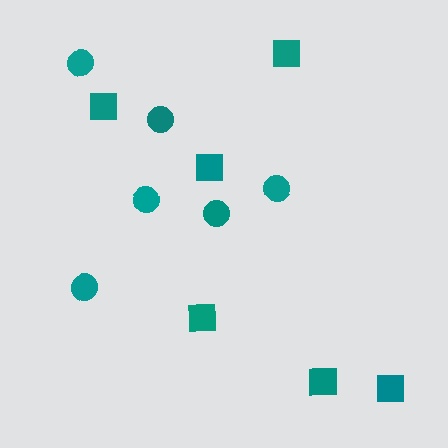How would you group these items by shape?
There are 2 groups: one group of circles (6) and one group of squares (6).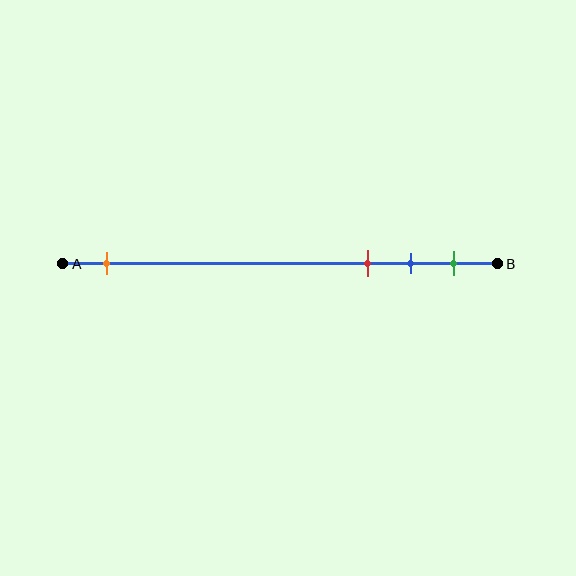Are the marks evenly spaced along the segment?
No, the marks are not evenly spaced.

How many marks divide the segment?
There are 4 marks dividing the segment.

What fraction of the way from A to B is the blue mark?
The blue mark is approximately 80% (0.8) of the way from A to B.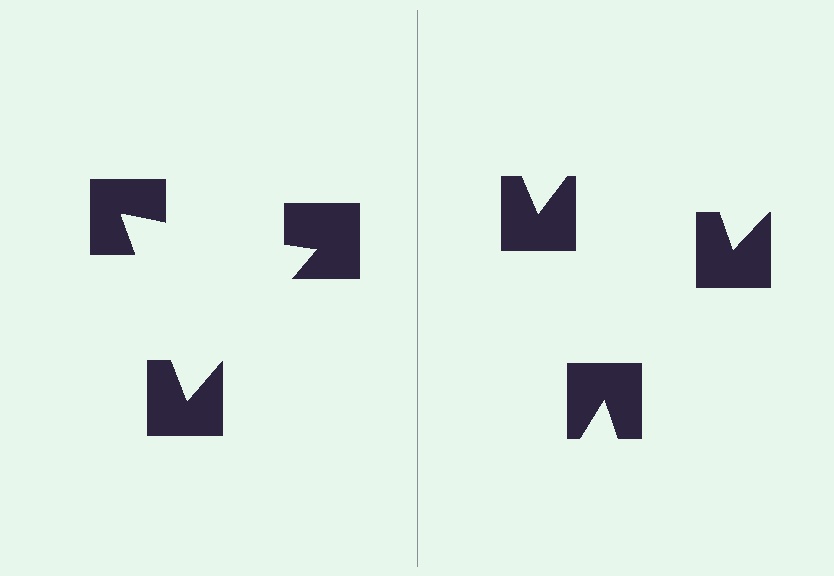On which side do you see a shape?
An illusory triangle appears on the left side. On the right side the wedge cuts are rotated, so no coherent shape forms.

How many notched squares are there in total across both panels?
6 — 3 on each side.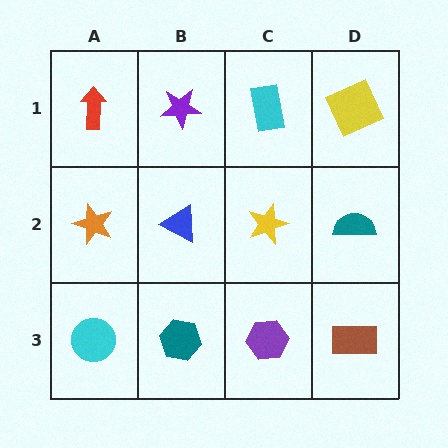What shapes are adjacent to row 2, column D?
A yellow square (row 1, column D), a brown rectangle (row 3, column D), a yellow star (row 2, column C).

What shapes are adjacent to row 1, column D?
A teal semicircle (row 2, column D), a cyan rectangle (row 1, column C).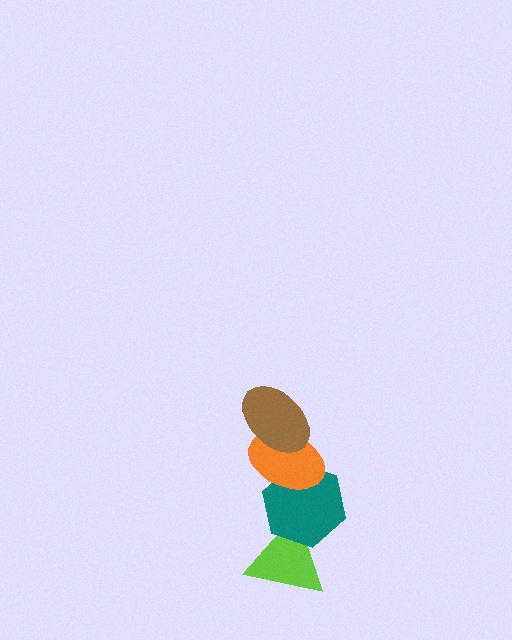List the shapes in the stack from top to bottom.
From top to bottom: the brown ellipse, the orange ellipse, the teal hexagon, the lime triangle.